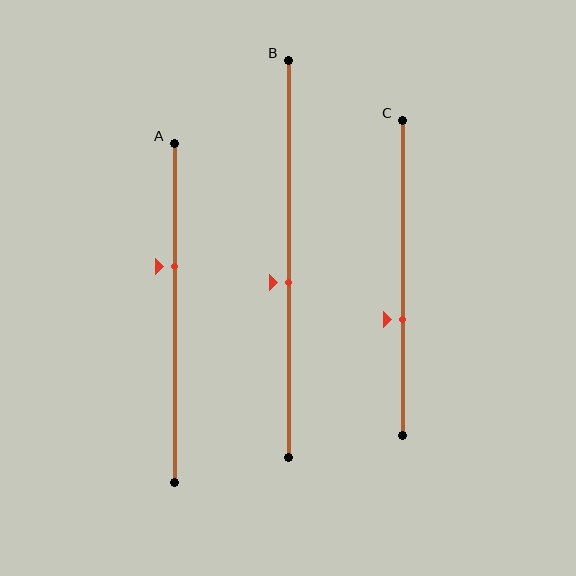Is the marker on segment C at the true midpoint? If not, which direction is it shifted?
No, the marker on segment C is shifted downward by about 13% of the segment length.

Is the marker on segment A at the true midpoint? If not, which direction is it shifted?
No, the marker on segment A is shifted upward by about 14% of the segment length.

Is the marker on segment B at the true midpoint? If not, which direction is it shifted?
No, the marker on segment B is shifted downward by about 6% of the segment length.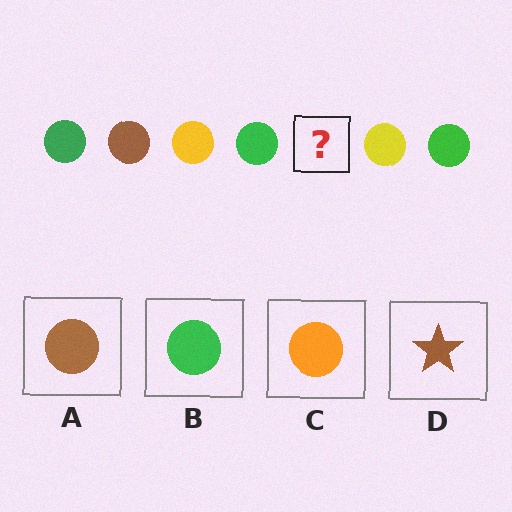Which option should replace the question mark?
Option A.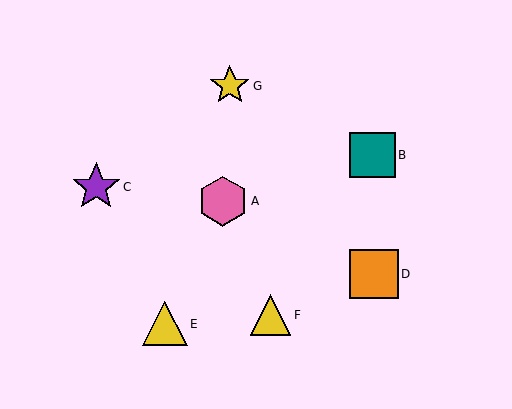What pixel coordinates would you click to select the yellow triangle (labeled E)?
Click at (165, 324) to select the yellow triangle E.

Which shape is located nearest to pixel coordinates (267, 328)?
The yellow triangle (labeled F) at (271, 315) is nearest to that location.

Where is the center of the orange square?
The center of the orange square is at (374, 274).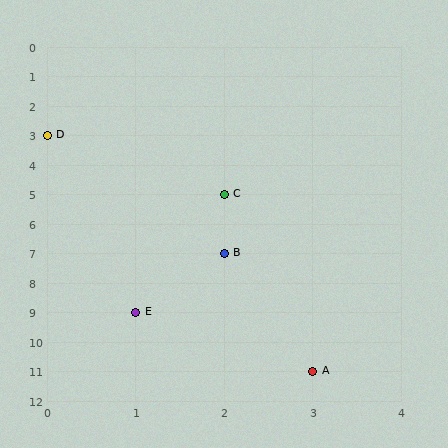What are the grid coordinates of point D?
Point D is at grid coordinates (0, 3).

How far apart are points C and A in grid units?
Points C and A are 1 column and 6 rows apart (about 6.1 grid units diagonally).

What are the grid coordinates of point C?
Point C is at grid coordinates (2, 5).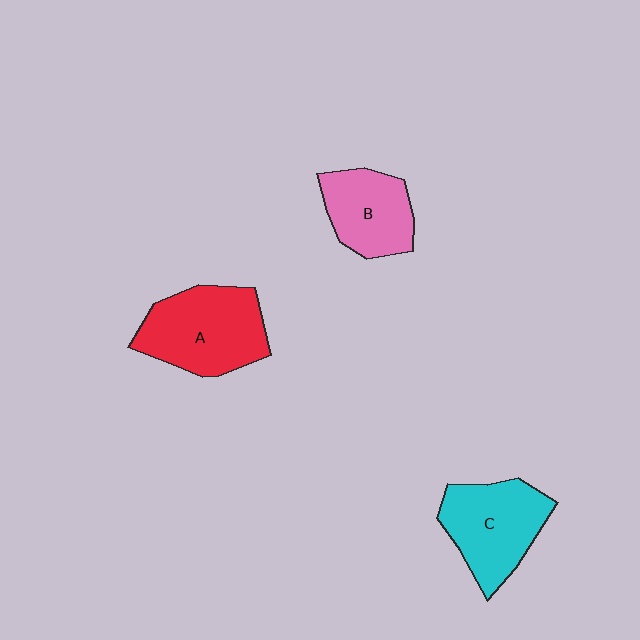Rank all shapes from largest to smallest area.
From largest to smallest: A (red), C (cyan), B (pink).